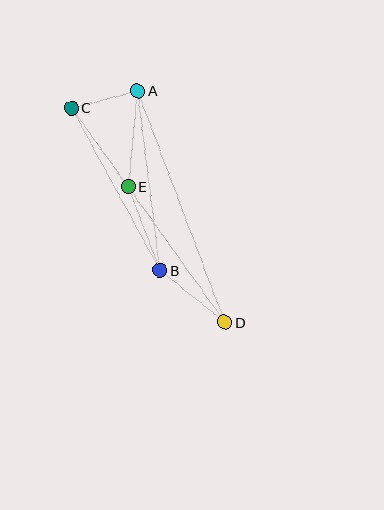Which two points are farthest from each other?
Points C and D are farthest from each other.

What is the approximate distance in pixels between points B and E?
The distance between B and E is approximately 90 pixels.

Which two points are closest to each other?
Points A and C are closest to each other.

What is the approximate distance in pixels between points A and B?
The distance between A and B is approximately 181 pixels.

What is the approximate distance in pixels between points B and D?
The distance between B and D is approximately 83 pixels.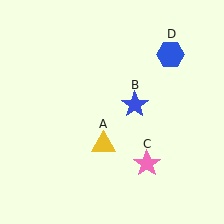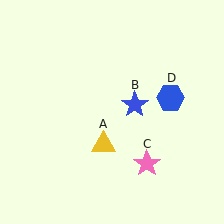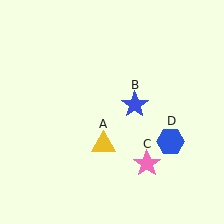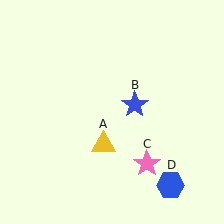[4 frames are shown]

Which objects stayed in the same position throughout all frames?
Yellow triangle (object A) and blue star (object B) and pink star (object C) remained stationary.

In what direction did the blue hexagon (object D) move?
The blue hexagon (object D) moved down.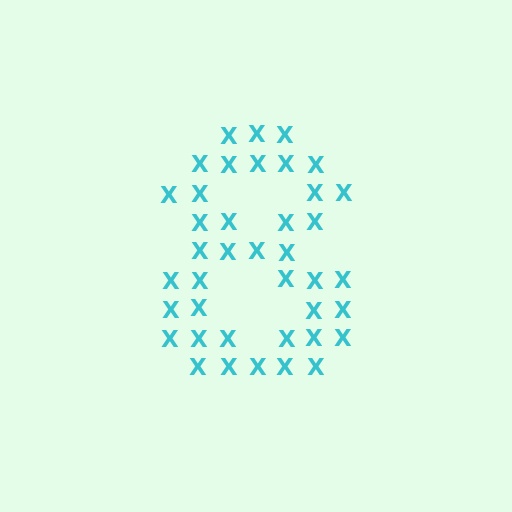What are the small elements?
The small elements are letter X's.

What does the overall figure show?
The overall figure shows the digit 8.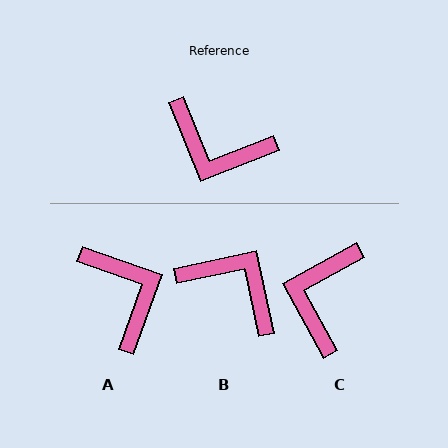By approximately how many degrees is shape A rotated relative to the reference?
Approximately 139 degrees counter-clockwise.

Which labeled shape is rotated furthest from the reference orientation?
B, about 171 degrees away.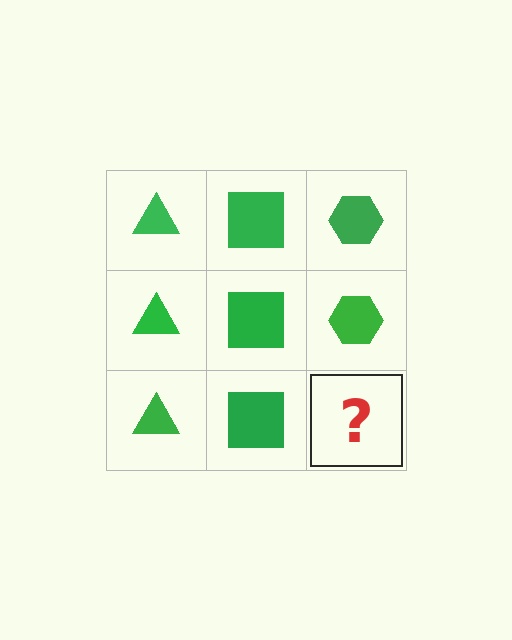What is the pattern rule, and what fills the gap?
The rule is that each column has a consistent shape. The gap should be filled with a green hexagon.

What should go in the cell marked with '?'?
The missing cell should contain a green hexagon.